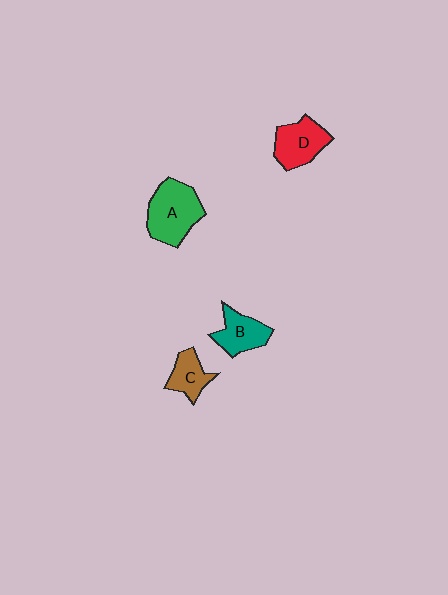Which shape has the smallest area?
Shape C (brown).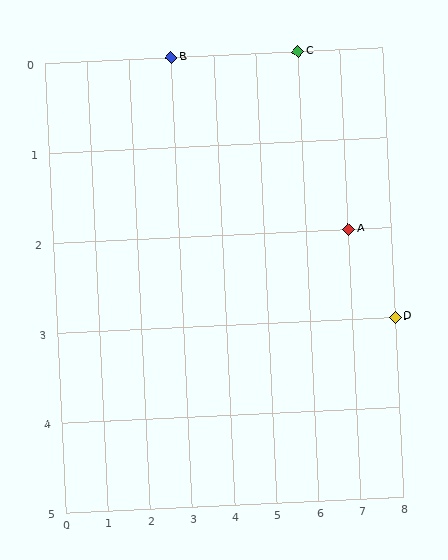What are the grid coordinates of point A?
Point A is at grid coordinates (7, 2).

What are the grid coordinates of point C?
Point C is at grid coordinates (6, 0).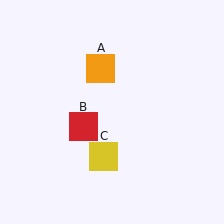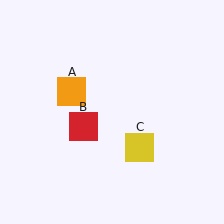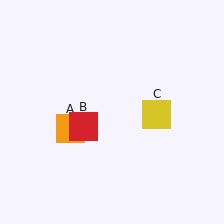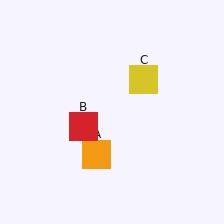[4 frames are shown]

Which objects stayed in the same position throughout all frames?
Red square (object B) remained stationary.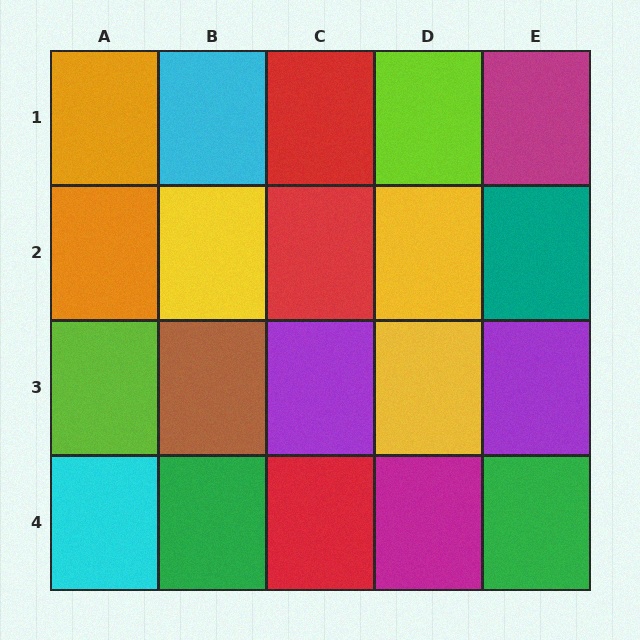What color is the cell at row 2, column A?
Orange.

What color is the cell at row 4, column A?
Cyan.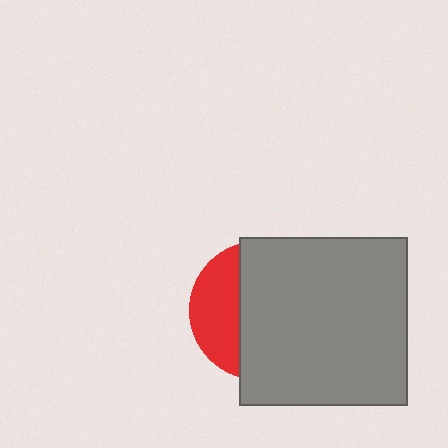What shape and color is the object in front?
The object in front is a gray square.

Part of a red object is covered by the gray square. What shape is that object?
It is a circle.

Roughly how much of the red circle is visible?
A small part of it is visible (roughly 33%).